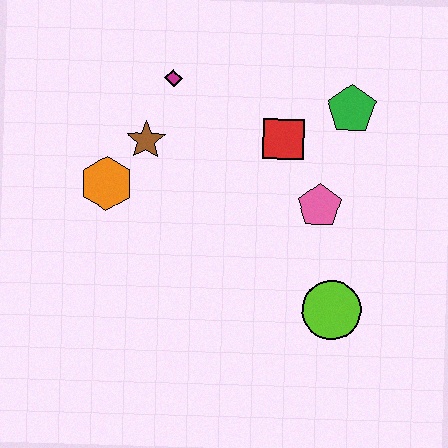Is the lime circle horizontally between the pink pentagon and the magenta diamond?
No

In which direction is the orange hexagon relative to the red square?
The orange hexagon is to the left of the red square.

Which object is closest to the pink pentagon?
The red square is closest to the pink pentagon.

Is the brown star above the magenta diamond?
No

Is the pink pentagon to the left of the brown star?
No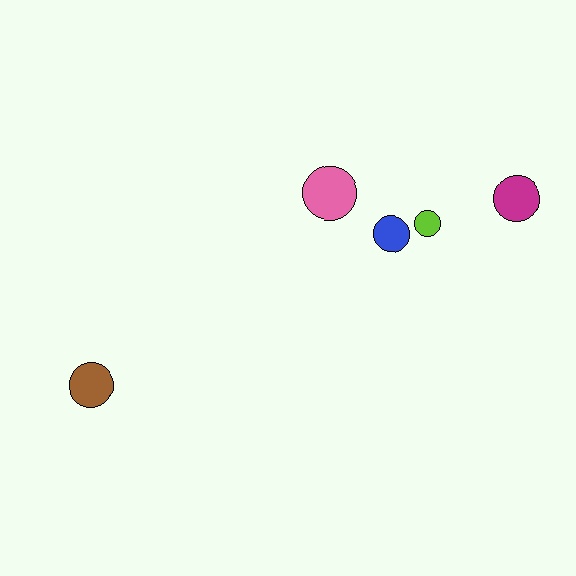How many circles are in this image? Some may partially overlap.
There are 5 circles.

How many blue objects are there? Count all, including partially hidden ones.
There is 1 blue object.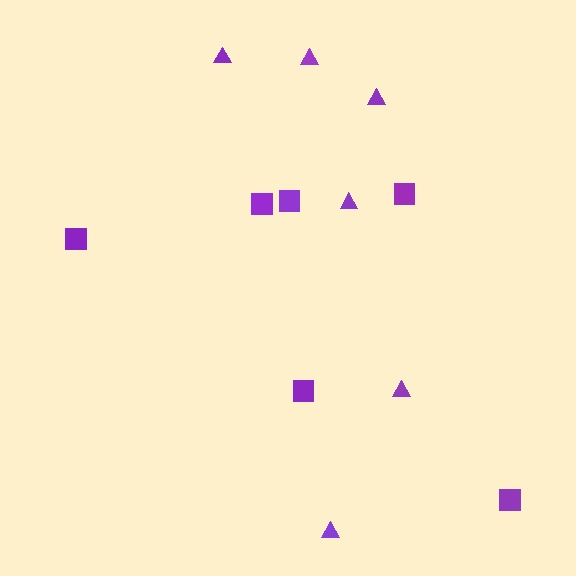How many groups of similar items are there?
There are 2 groups: one group of squares (6) and one group of triangles (6).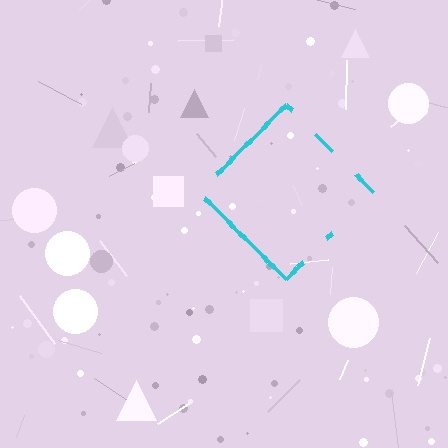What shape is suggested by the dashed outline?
The dashed outline suggests a diamond.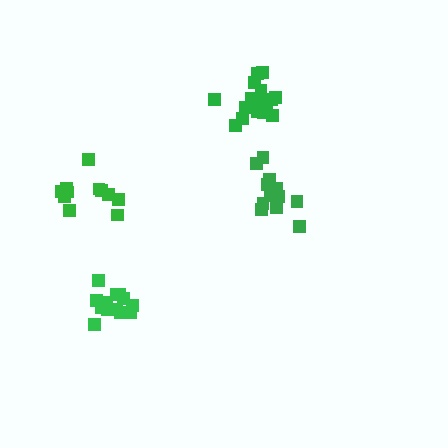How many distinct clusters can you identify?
There are 4 distinct clusters.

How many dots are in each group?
Group 1: 13 dots, Group 2: 17 dots, Group 3: 13 dots, Group 4: 11 dots (54 total).